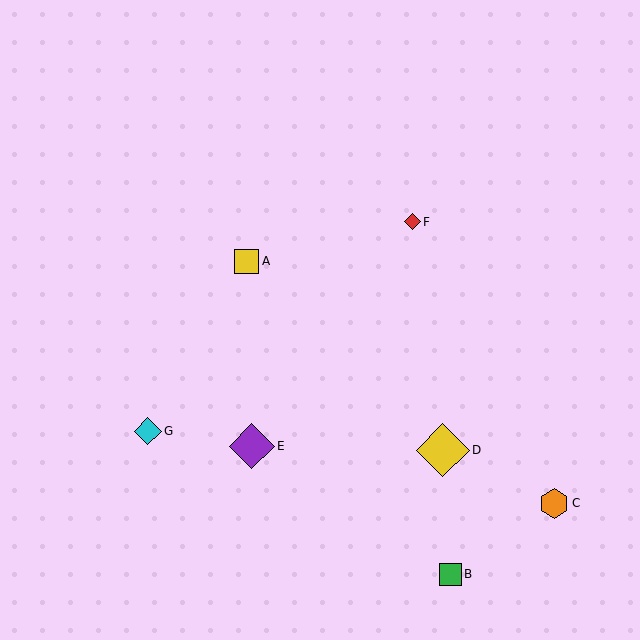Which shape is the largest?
The yellow diamond (labeled D) is the largest.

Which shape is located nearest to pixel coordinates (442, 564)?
The green square (labeled B) at (450, 574) is nearest to that location.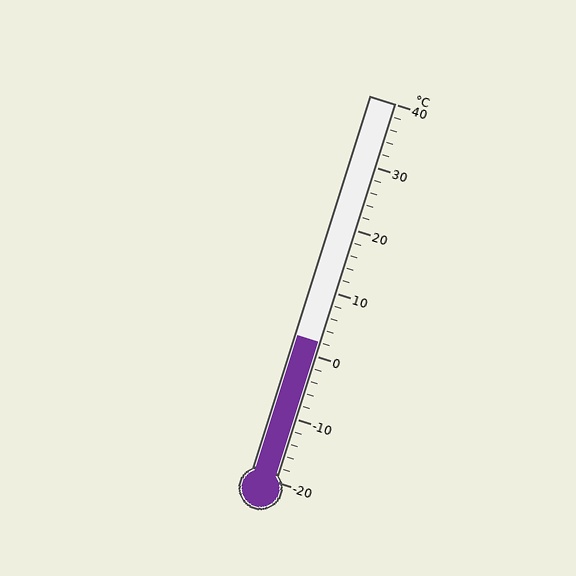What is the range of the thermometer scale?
The thermometer scale ranges from -20°C to 40°C.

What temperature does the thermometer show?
The thermometer shows approximately 2°C.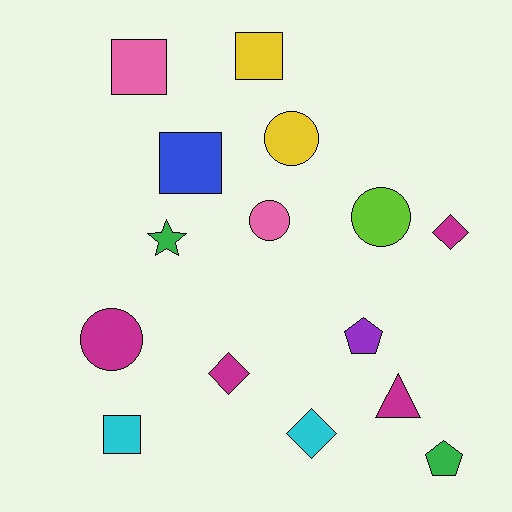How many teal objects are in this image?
There are no teal objects.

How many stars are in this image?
There is 1 star.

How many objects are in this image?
There are 15 objects.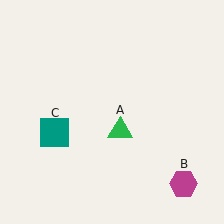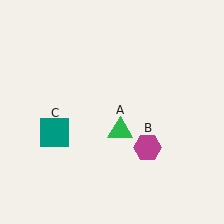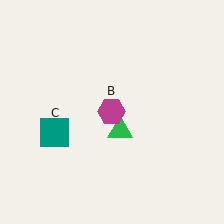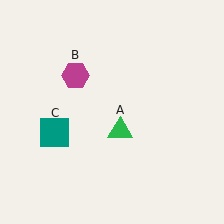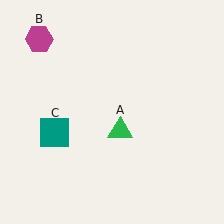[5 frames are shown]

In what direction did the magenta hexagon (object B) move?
The magenta hexagon (object B) moved up and to the left.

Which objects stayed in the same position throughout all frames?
Green triangle (object A) and teal square (object C) remained stationary.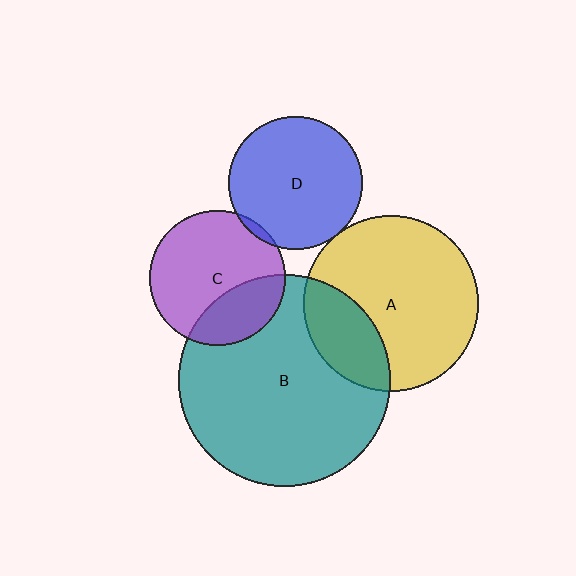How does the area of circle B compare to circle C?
Approximately 2.5 times.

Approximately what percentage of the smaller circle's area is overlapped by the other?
Approximately 5%.